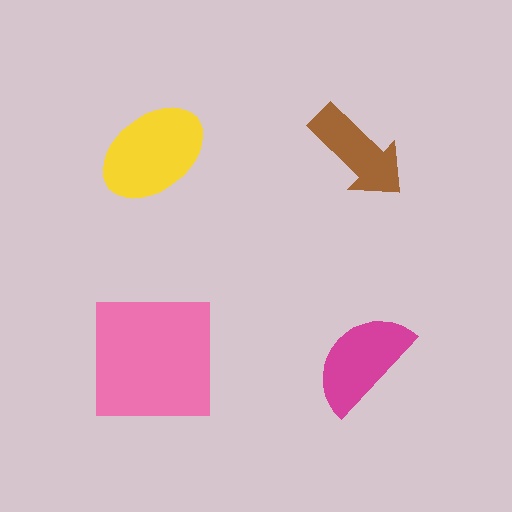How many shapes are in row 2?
2 shapes.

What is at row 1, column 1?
A yellow ellipse.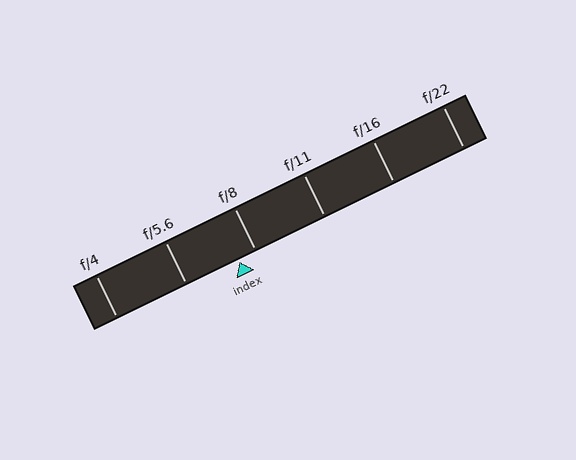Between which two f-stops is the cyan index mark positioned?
The index mark is between f/5.6 and f/8.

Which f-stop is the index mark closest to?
The index mark is closest to f/8.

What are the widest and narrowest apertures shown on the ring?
The widest aperture shown is f/4 and the narrowest is f/22.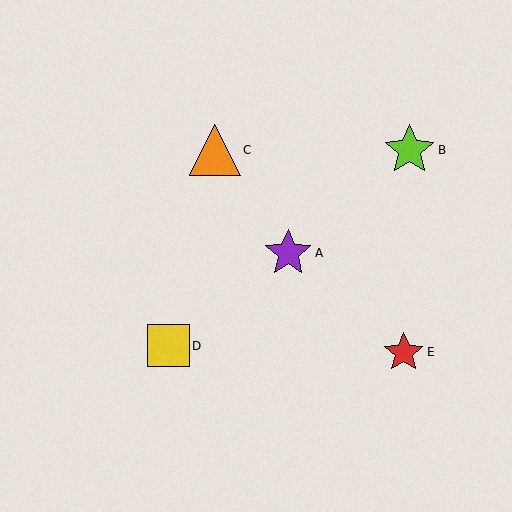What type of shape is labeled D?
Shape D is a yellow square.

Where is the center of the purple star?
The center of the purple star is at (288, 253).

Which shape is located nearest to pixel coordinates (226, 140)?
The orange triangle (labeled C) at (215, 150) is nearest to that location.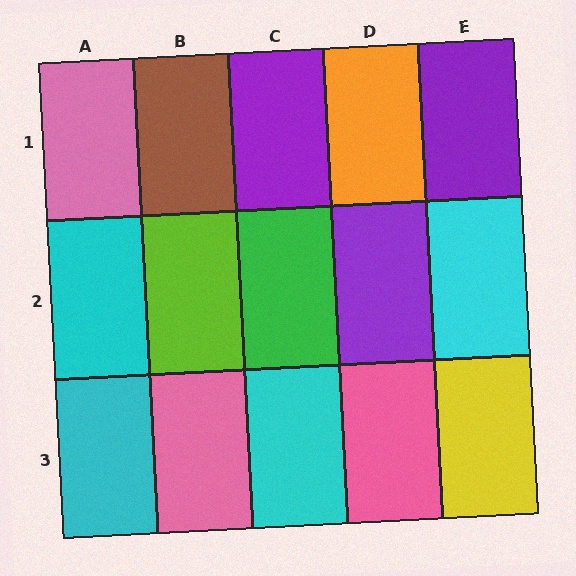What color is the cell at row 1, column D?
Orange.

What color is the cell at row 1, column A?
Pink.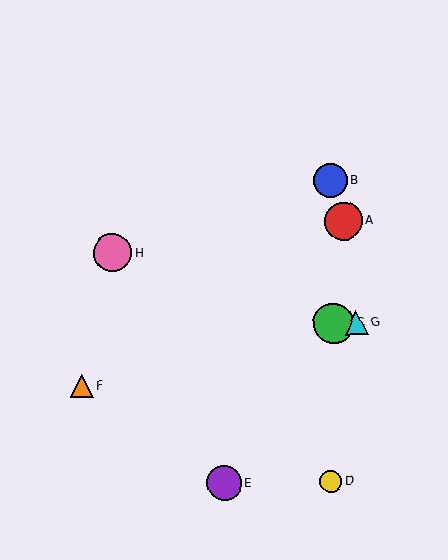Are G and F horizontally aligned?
No, G is at y≈323 and F is at y≈386.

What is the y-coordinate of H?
Object H is at y≈253.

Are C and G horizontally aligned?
Yes, both are at y≈323.